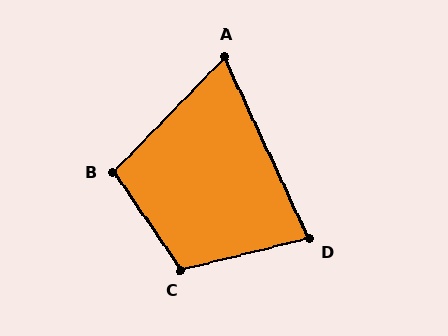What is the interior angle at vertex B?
Approximately 101 degrees (obtuse).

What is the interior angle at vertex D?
Approximately 79 degrees (acute).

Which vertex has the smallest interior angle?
A, at approximately 69 degrees.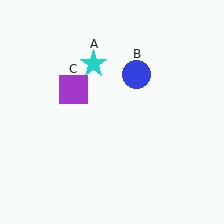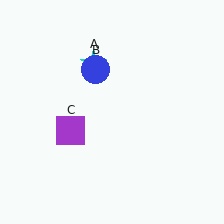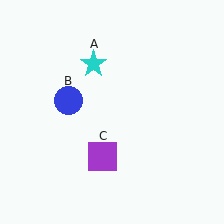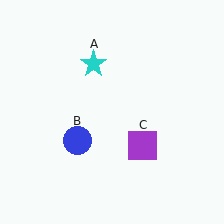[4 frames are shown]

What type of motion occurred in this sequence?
The blue circle (object B), purple square (object C) rotated counterclockwise around the center of the scene.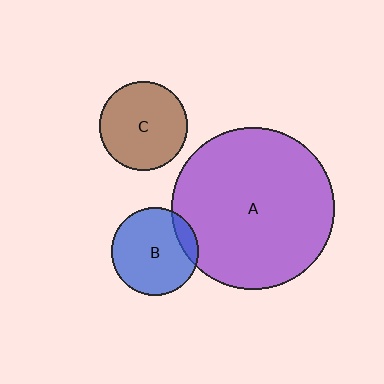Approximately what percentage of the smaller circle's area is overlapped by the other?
Approximately 15%.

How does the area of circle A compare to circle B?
Approximately 3.5 times.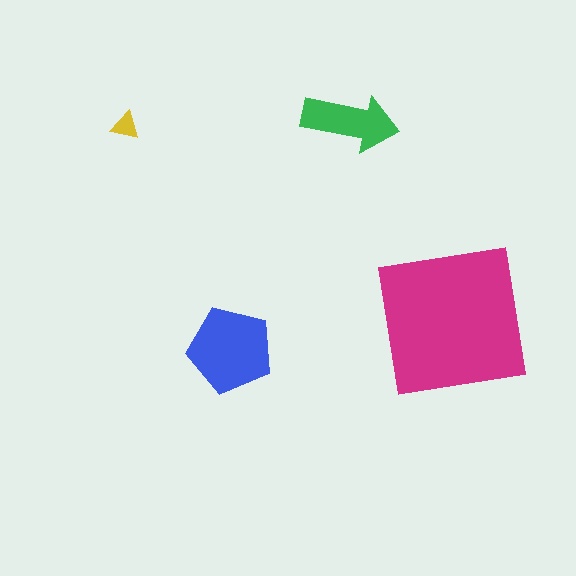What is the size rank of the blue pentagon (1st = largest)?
2nd.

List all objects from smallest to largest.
The yellow triangle, the green arrow, the blue pentagon, the magenta square.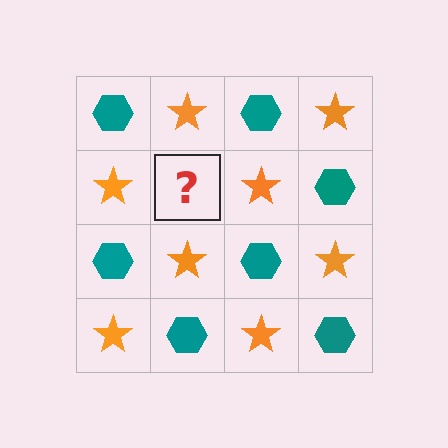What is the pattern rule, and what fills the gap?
The rule is that it alternates teal hexagon and orange star in a checkerboard pattern. The gap should be filled with a teal hexagon.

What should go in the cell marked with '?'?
The missing cell should contain a teal hexagon.